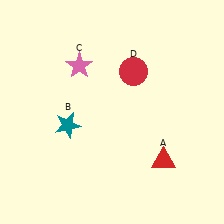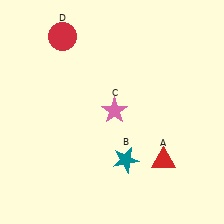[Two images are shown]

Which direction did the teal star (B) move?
The teal star (B) moved right.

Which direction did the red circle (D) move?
The red circle (D) moved left.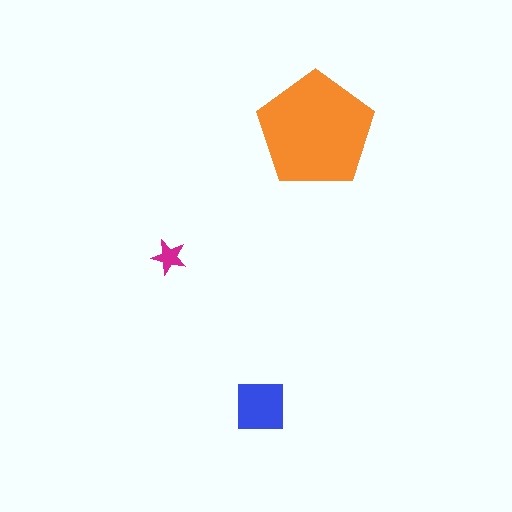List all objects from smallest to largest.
The magenta star, the blue square, the orange pentagon.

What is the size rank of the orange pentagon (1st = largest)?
1st.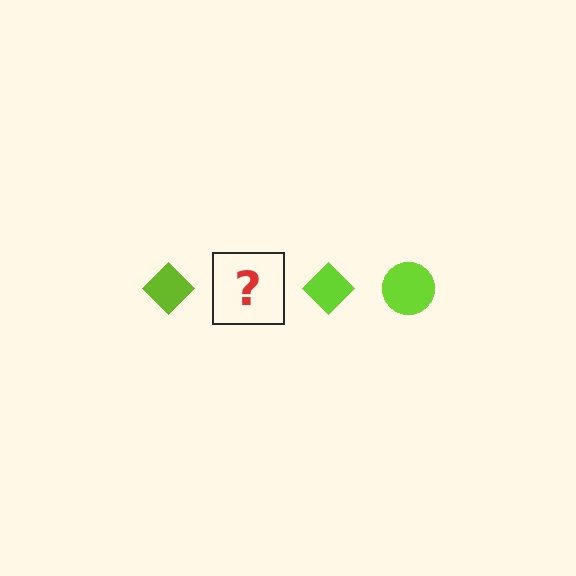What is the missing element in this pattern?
The missing element is a lime circle.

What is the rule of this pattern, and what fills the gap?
The rule is that the pattern cycles through diamond, circle shapes in lime. The gap should be filled with a lime circle.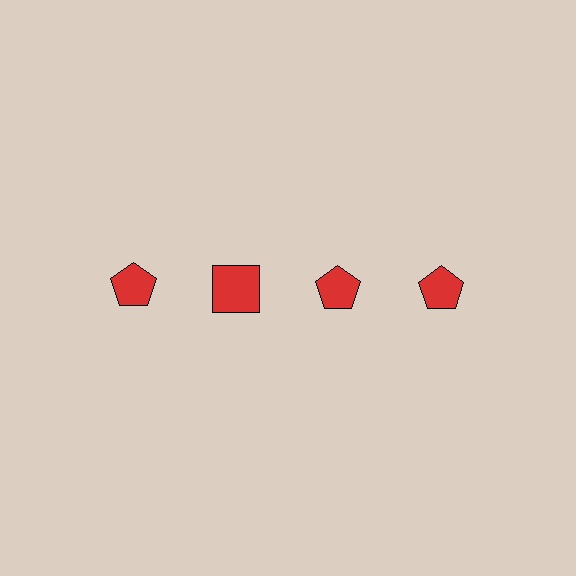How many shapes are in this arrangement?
There are 4 shapes arranged in a grid pattern.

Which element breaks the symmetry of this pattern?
The red square in the top row, second from left column breaks the symmetry. All other shapes are red pentagons.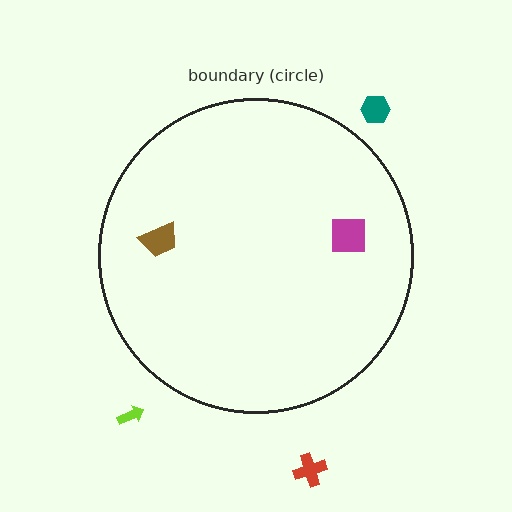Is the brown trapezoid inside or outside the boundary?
Inside.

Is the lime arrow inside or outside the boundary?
Outside.